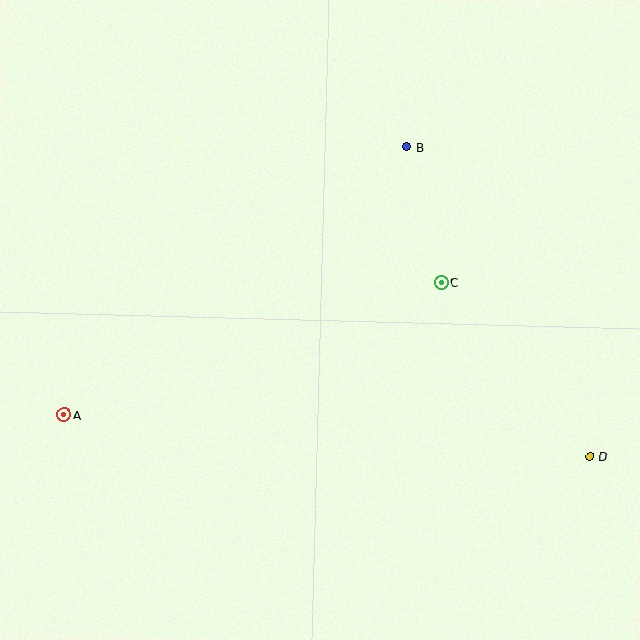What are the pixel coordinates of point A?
Point A is at (64, 415).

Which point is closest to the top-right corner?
Point B is closest to the top-right corner.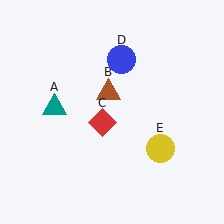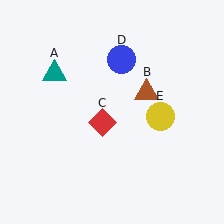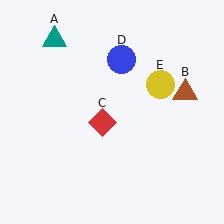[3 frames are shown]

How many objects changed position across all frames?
3 objects changed position: teal triangle (object A), brown triangle (object B), yellow circle (object E).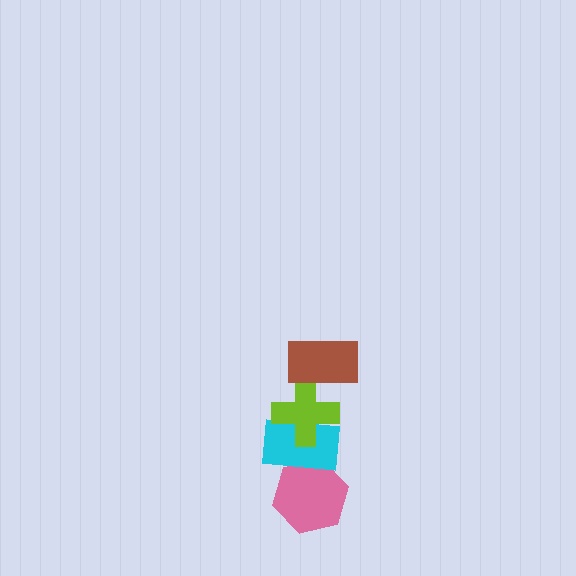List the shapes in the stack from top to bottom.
From top to bottom: the brown rectangle, the lime cross, the cyan rectangle, the pink hexagon.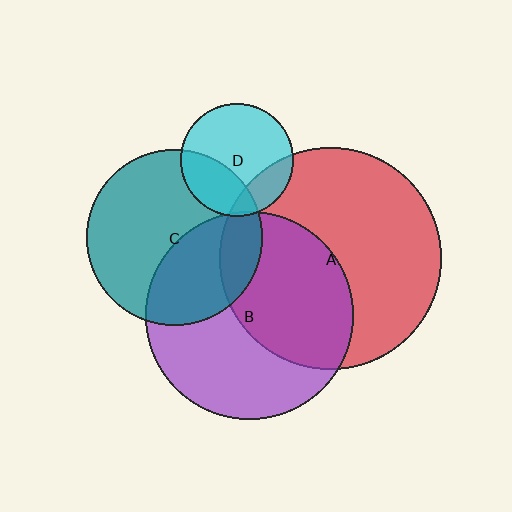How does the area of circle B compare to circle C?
Approximately 1.4 times.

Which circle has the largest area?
Circle A (red).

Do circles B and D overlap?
Yes.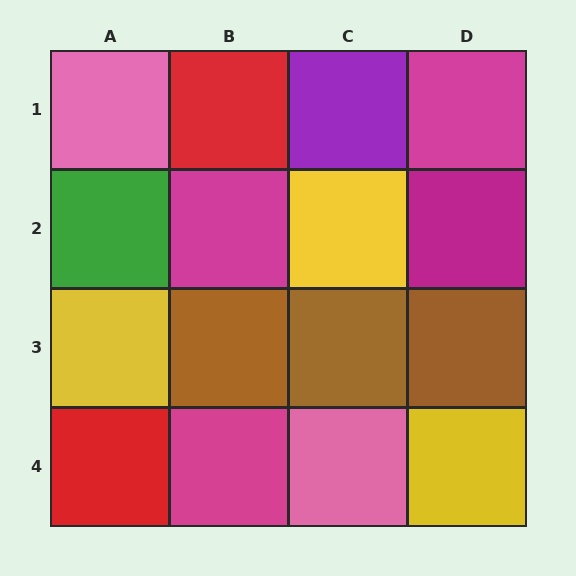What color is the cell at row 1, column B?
Red.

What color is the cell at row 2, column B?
Magenta.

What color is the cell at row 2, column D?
Magenta.